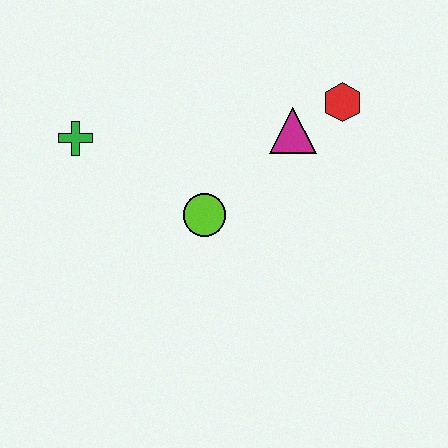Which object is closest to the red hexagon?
The magenta triangle is closest to the red hexagon.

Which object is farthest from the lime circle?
The red hexagon is farthest from the lime circle.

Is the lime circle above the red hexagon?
No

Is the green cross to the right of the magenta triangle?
No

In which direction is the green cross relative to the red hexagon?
The green cross is to the left of the red hexagon.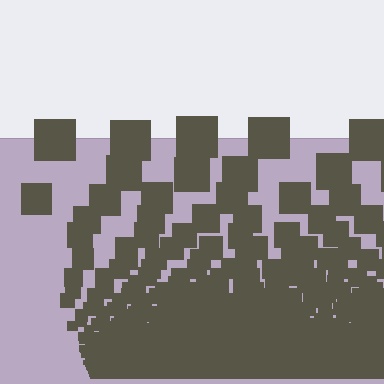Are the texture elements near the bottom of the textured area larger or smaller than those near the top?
Smaller. The gradient is inverted — elements near the bottom are smaller and denser.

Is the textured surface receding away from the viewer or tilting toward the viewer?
The surface appears to tilt toward the viewer. Texture elements get larger and sparser toward the top.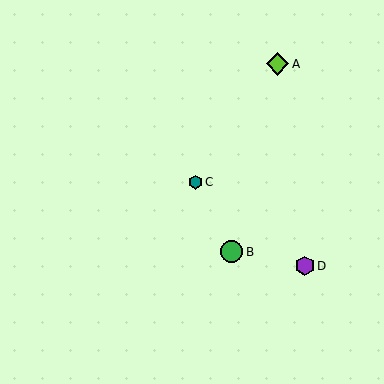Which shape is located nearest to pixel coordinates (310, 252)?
The purple hexagon (labeled D) at (305, 266) is nearest to that location.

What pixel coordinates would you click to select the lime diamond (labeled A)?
Click at (277, 64) to select the lime diamond A.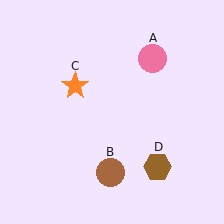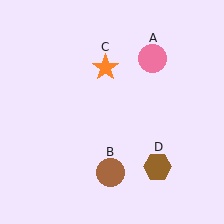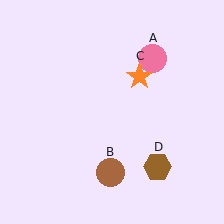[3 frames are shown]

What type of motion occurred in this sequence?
The orange star (object C) rotated clockwise around the center of the scene.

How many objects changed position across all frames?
1 object changed position: orange star (object C).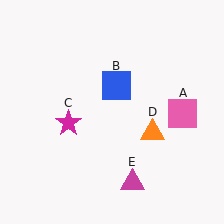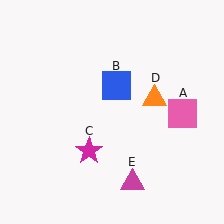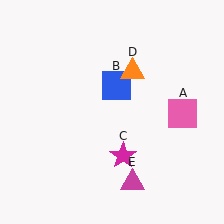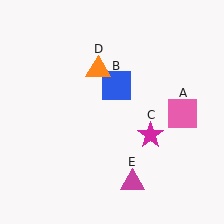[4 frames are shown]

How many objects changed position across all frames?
2 objects changed position: magenta star (object C), orange triangle (object D).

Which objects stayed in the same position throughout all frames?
Pink square (object A) and blue square (object B) and magenta triangle (object E) remained stationary.